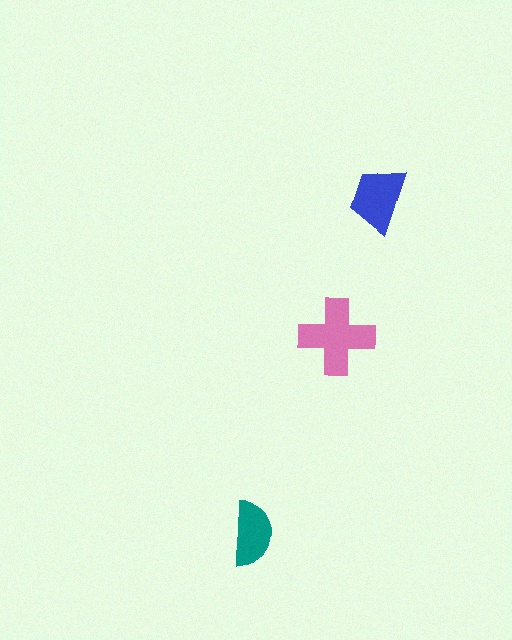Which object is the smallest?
The teal semicircle.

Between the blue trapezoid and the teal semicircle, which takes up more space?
The blue trapezoid.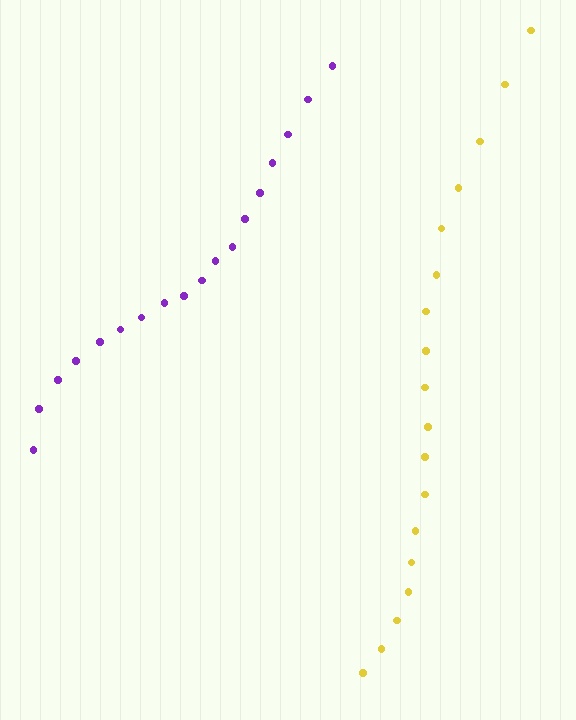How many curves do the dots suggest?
There are 2 distinct paths.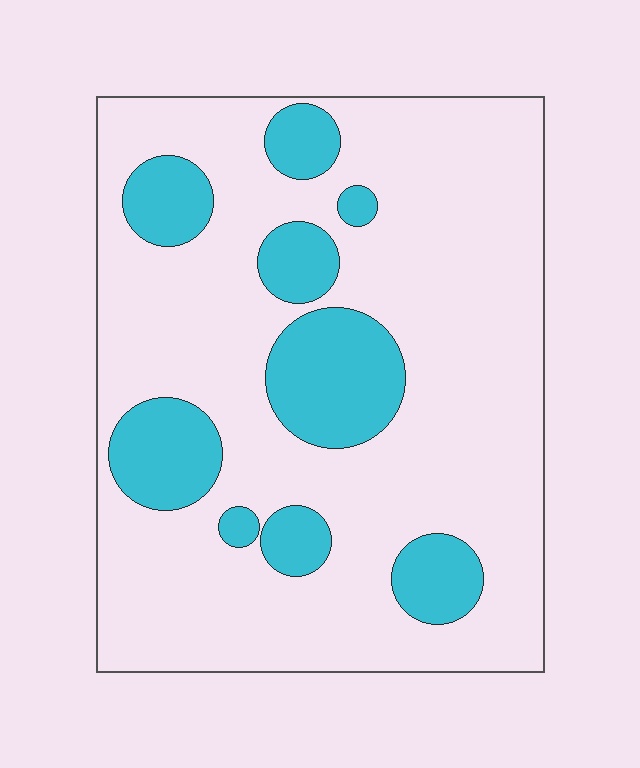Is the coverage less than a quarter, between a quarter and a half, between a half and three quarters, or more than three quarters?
Less than a quarter.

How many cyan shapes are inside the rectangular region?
9.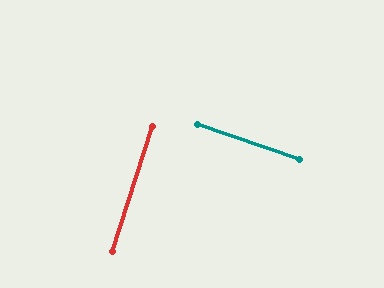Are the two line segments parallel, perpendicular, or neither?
Perpendicular — they meet at approximately 89°.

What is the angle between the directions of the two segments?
Approximately 89 degrees.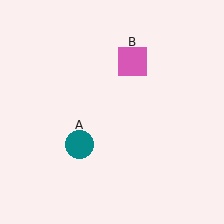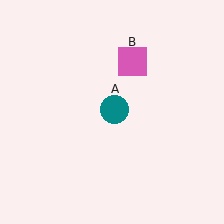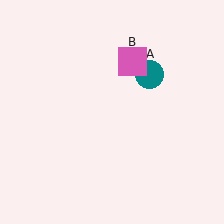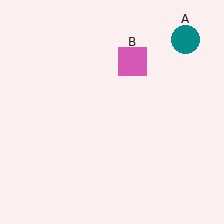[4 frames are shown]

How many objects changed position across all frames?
1 object changed position: teal circle (object A).